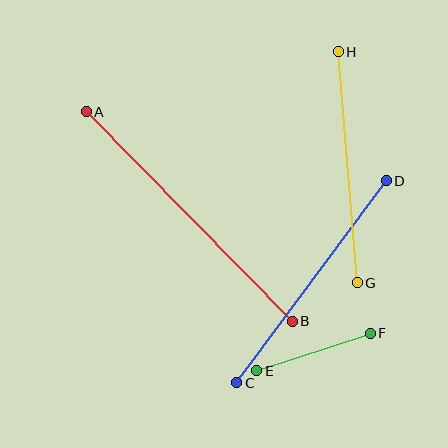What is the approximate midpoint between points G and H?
The midpoint is at approximately (348, 167) pixels.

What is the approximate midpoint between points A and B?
The midpoint is at approximately (189, 216) pixels.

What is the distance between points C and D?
The distance is approximately 251 pixels.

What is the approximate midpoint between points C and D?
The midpoint is at approximately (312, 282) pixels.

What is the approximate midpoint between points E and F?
The midpoint is at approximately (314, 352) pixels.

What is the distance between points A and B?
The distance is approximately 294 pixels.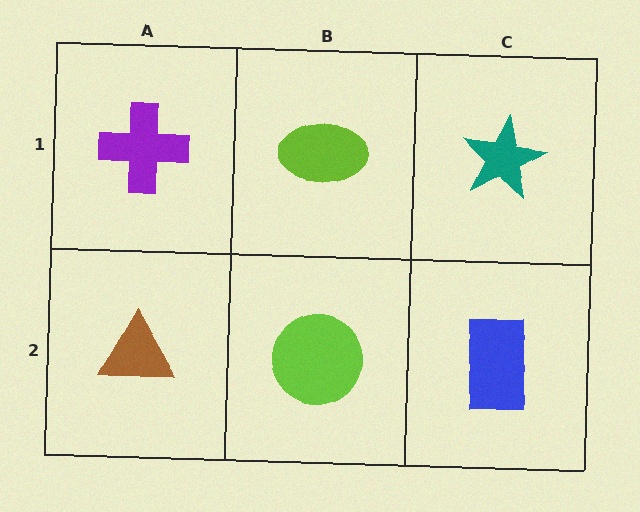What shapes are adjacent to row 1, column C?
A blue rectangle (row 2, column C), a lime ellipse (row 1, column B).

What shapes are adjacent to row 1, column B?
A lime circle (row 2, column B), a purple cross (row 1, column A), a teal star (row 1, column C).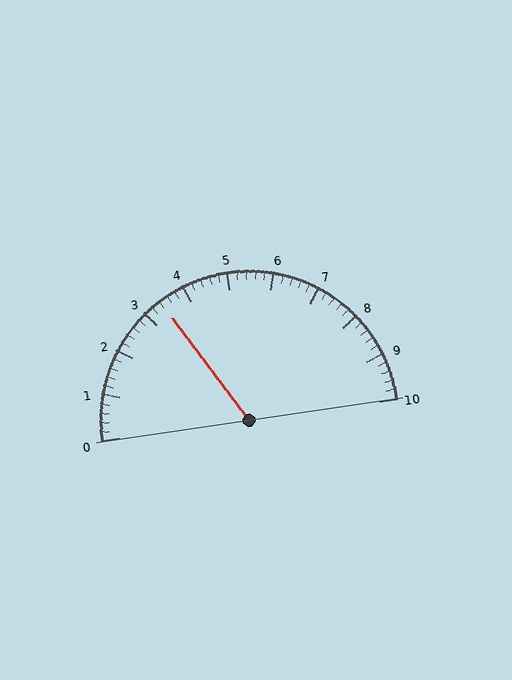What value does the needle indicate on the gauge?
The needle indicates approximately 3.4.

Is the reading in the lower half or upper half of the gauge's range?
The reading is in the lower half of the range (0 to 10).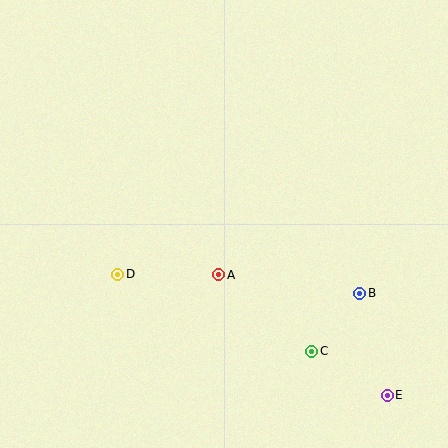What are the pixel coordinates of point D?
Point D is at (118, 274).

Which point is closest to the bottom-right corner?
Point E is closest to the bottom-right corner.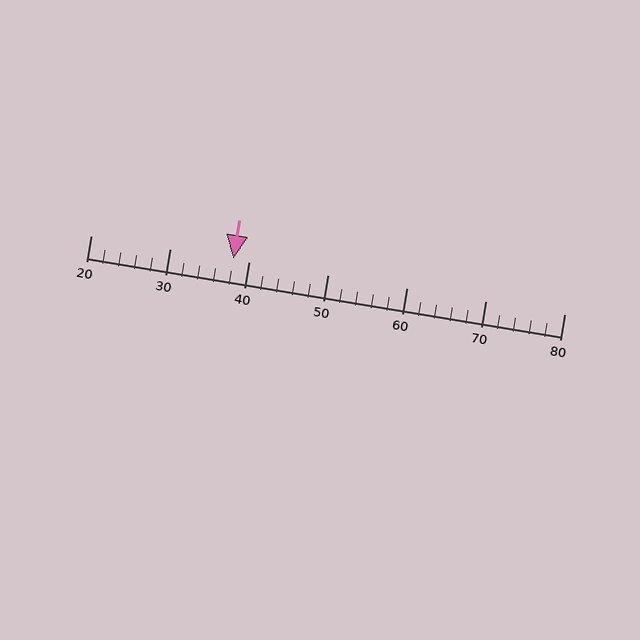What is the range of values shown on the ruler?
The ruler shows values from 20 to 80.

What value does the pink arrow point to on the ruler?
The pink arrow points to approximately 38.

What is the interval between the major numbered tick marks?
The major tick marks are spaced 10 units apart.